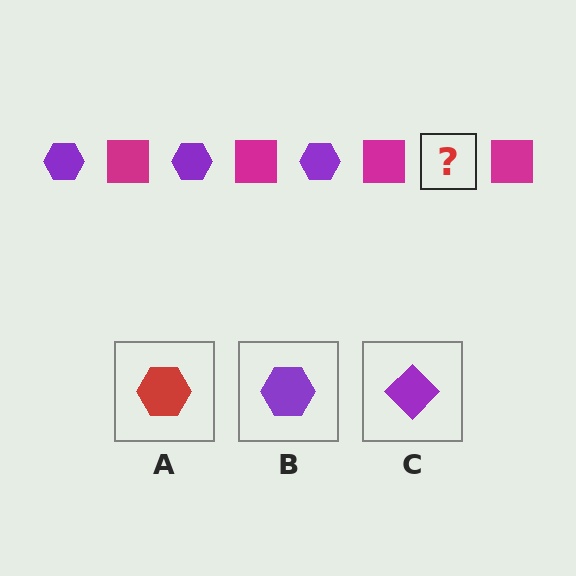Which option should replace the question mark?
Option B.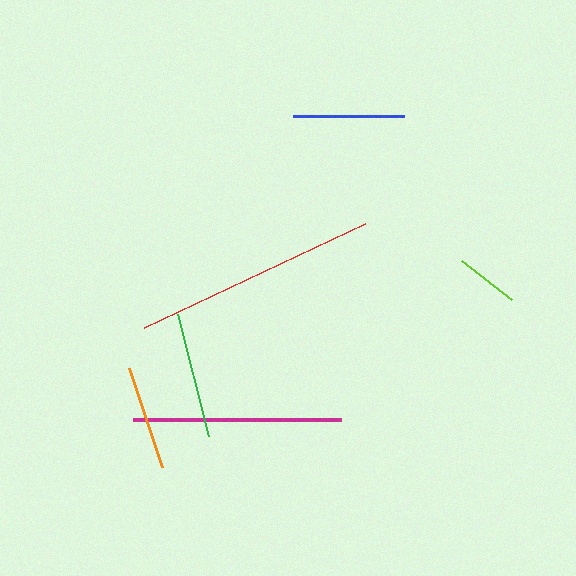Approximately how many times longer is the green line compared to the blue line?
The green line is approximately 1.1 times the length of the blue line.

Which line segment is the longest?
The red line is the longest at approximately 244 pixels.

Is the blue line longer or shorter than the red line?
The red line is longer than the blue line.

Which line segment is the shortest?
The lime line is the shortest at approximately 63 pixels.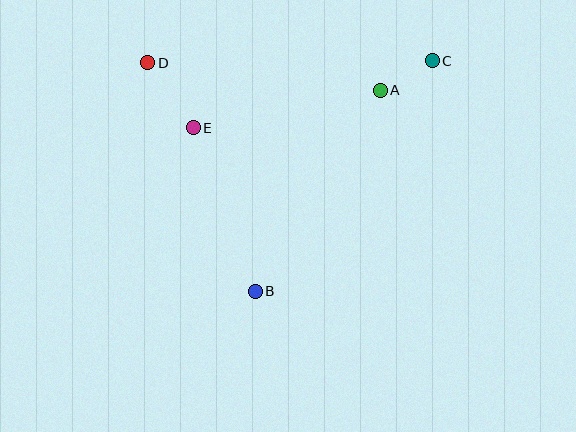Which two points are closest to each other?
Points A and C are closest to each other.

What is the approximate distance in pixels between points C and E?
The distance between C and E is approximately 248 pixels.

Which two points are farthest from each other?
Points B and C are farthest from each other.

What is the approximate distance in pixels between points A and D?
The distance between A and D is approximately 234 pixels.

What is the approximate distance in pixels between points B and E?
The distance between B and E is approximately 175 pixels.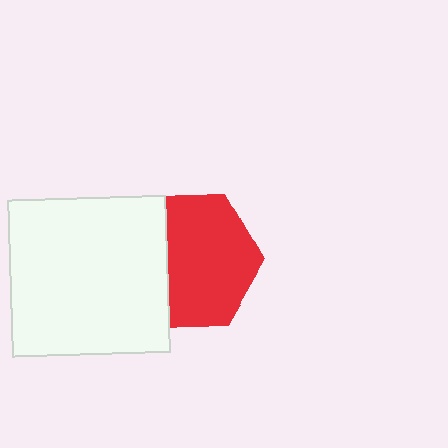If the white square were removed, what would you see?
You would see the complete red hexagon.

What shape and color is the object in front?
The object in front is a white square.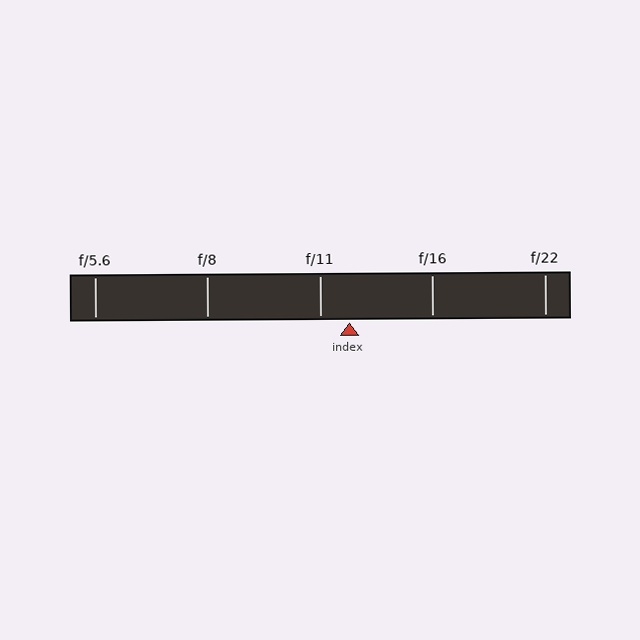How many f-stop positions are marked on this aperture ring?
There are 5 f-stop positions marked.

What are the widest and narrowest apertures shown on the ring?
The widest aperture shown is f/5.6 and the narrowest is f/22.